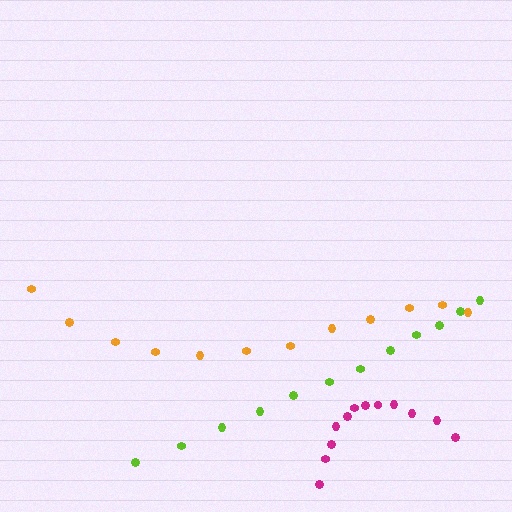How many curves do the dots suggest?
There are 3 distinct paths.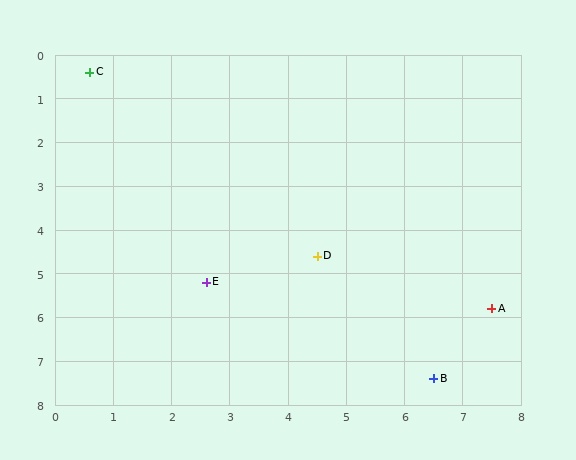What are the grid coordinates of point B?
Point B is at approximately (6.5, 7.4).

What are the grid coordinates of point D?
Point D is at approximately (4.5, 4.6).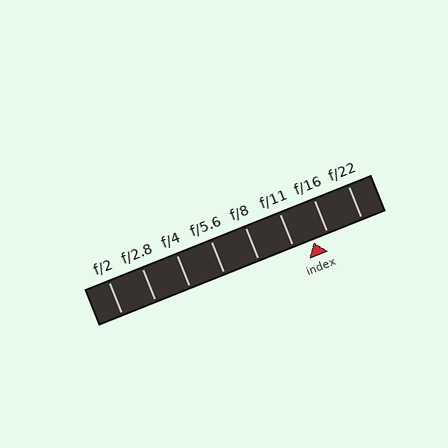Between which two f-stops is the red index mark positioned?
The index mark is between f/11 and f/16.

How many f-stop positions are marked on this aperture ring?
There are 8 f-stop positions marked.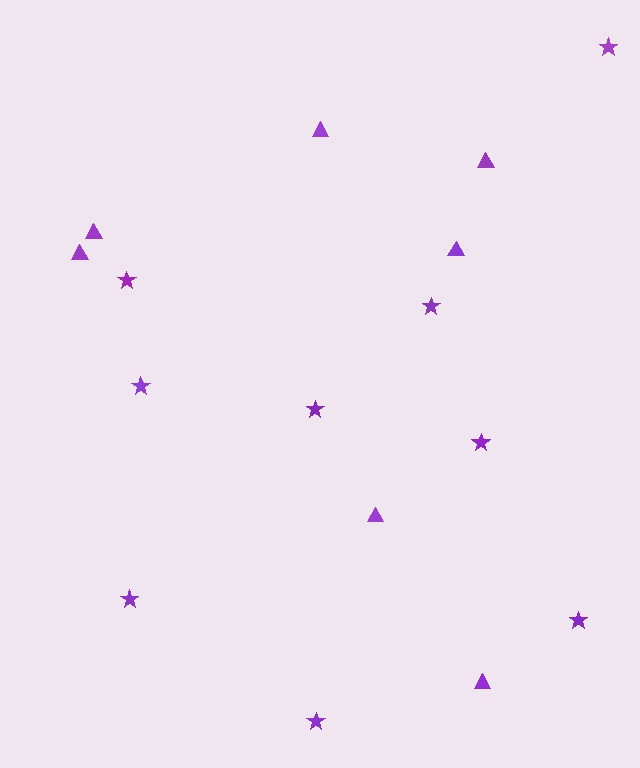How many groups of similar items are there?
There are 2 groups: one group of stars (9) and one group of triangles (7).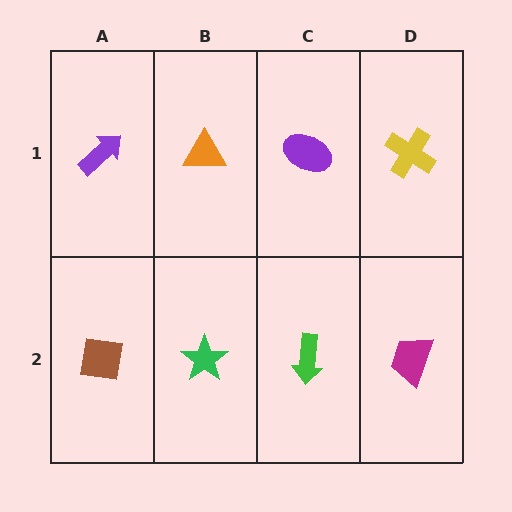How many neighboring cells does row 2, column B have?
3.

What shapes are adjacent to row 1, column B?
A green star (row 2, column B), a purple arrow (row 1, column A), a purple ellipse (row 1, column C).